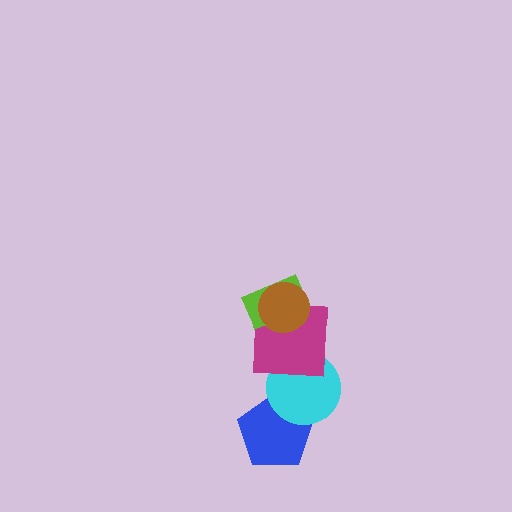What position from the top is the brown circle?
The brown circle is 1st from the top.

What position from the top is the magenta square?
The magenta square is 3rd from the top.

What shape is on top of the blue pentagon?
The cyan circle is on top of the blue pentagon.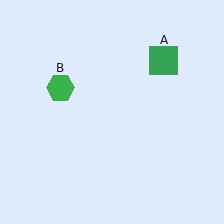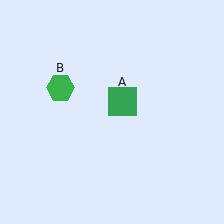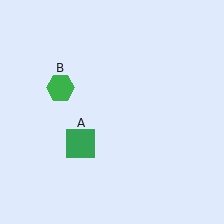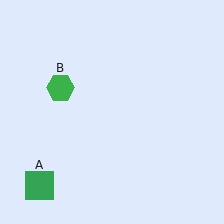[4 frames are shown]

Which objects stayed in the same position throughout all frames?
Green hexagon (object B) remained stationary.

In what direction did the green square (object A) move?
The green square (object A) moved down and to the left.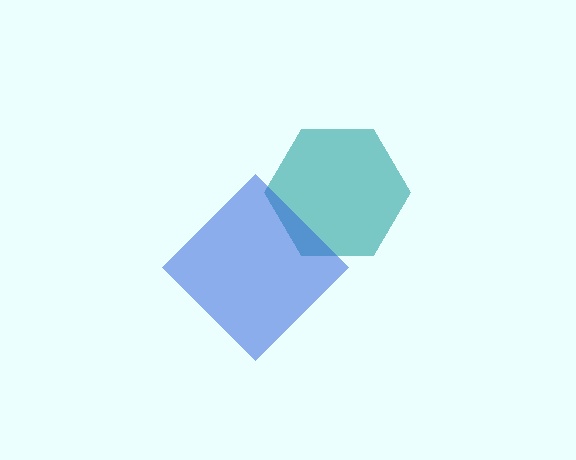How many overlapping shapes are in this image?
There are 2 overlapping shapes in the image.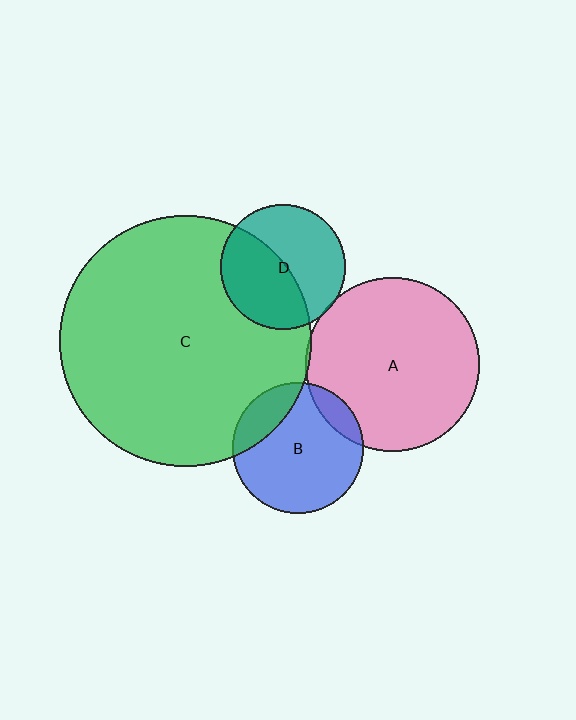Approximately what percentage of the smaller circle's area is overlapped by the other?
Approximately 5%.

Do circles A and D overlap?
Yes.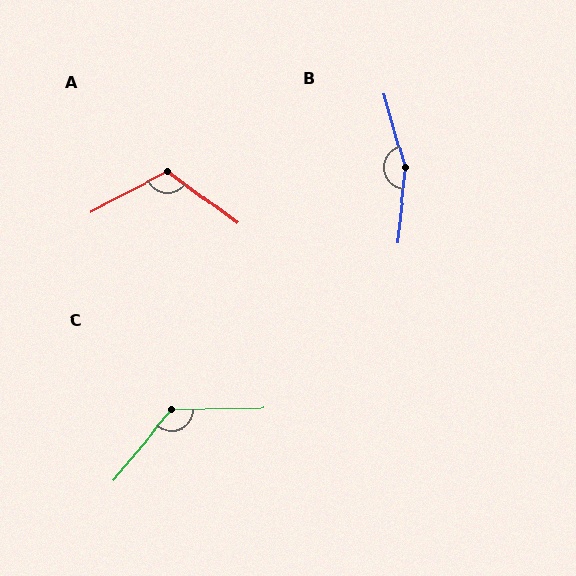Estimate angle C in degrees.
Approximately 130 degrees.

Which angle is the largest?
B, at approximately 158 degrees.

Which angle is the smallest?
A, at approximately 116 degrees.